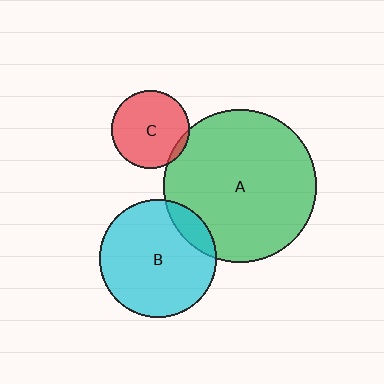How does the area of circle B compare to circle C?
Approximately 2.3 times.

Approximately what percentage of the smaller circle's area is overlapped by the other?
Approximately 15%.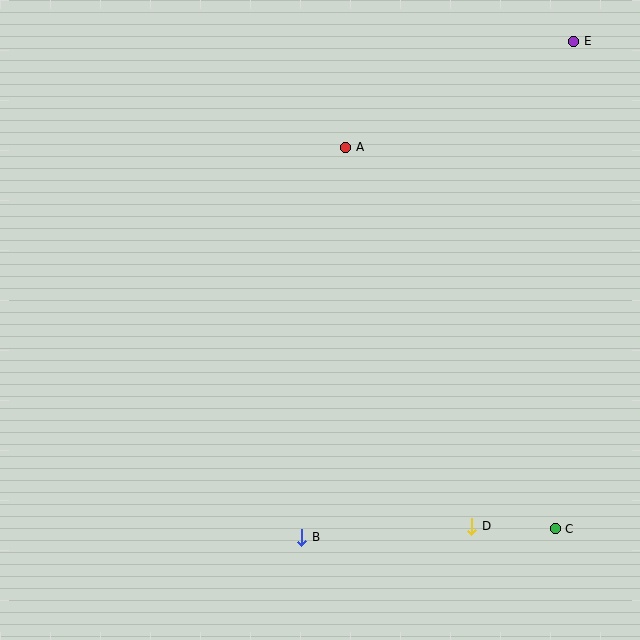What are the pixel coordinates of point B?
Point B is at (302, 537).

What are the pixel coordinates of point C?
Point C is at (555, 529).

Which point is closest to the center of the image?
Point A at (346, 147) is closest to the center.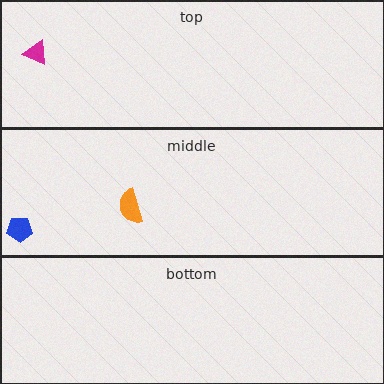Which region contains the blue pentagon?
The middle region.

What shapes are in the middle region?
The blue pentagon, the orange semicircle.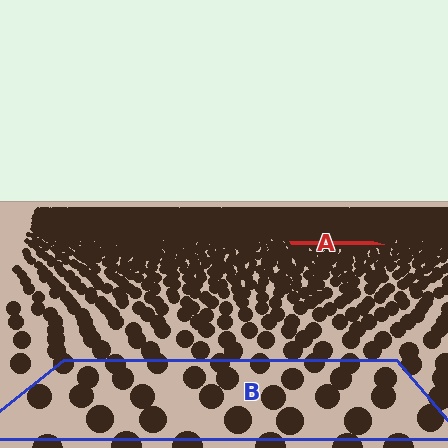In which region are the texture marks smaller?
The texture marks are smaller in region A, because it is farther away.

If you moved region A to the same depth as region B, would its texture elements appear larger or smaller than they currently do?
They would appear larger. At a closer depth, the same texture elements are projected at a bigger on-screen size.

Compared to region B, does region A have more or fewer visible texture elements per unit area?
Region A has more texture elements per unit area — they are packed more densely because it is farther away.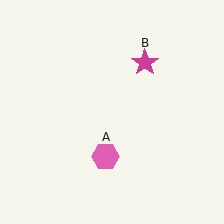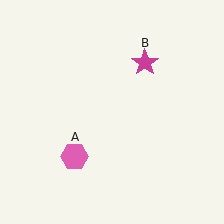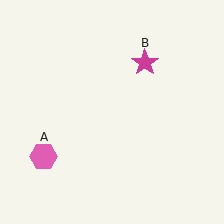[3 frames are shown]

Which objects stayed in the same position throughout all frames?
Magenta star (object B) remained stationary.